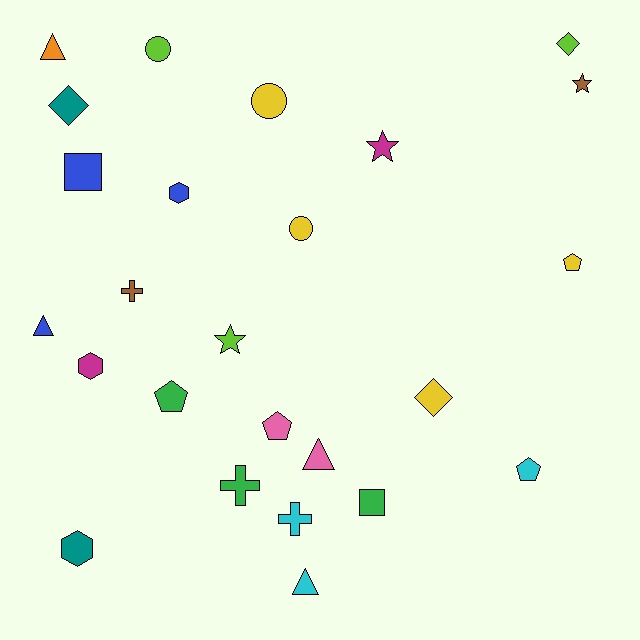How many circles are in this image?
There are 3 circles.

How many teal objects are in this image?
There are 2 teal objects.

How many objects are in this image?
There are 25 objects.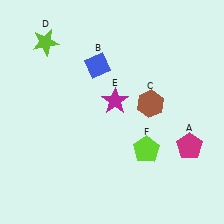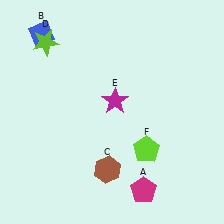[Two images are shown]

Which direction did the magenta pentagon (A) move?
The magenta pentagon (A) moved left.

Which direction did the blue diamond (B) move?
The blue diamond (B) moved left.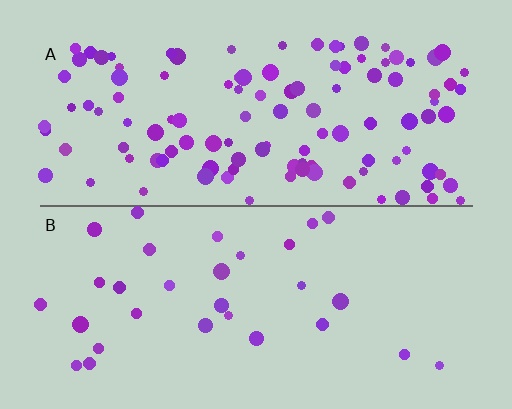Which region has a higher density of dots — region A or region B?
A (the top).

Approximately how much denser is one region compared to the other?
Approximately 3.7× — region A over region B.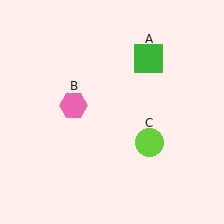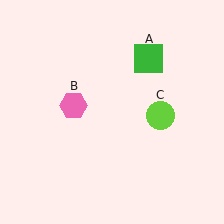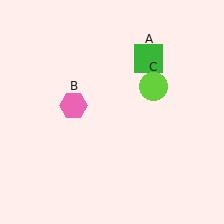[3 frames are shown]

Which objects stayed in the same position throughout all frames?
Green square (object A) and pink hexagon (object B) remained stationary.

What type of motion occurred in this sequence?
The lime circle (object C) rotated counterclockwise around the center of the scene.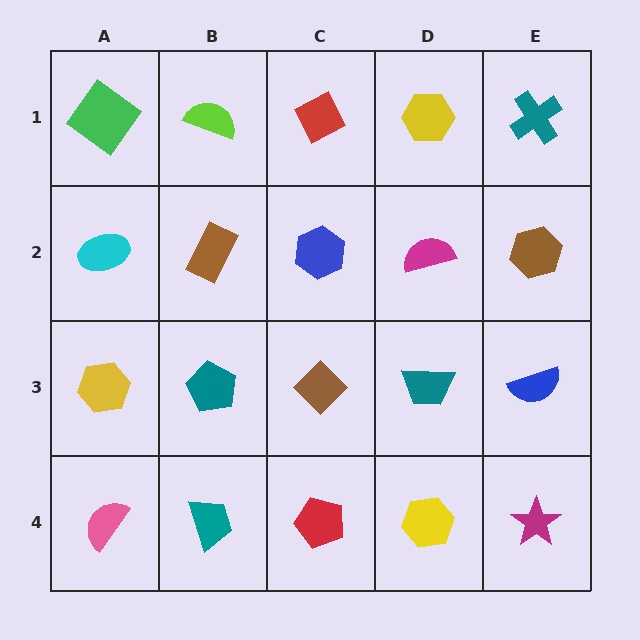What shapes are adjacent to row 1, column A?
A cyan ellipse (row 2, column A), a lime semicircle (row 1, column B).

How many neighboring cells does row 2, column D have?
4.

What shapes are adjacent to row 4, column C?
A brown diamond (row 3, column C), a teal trapezoid (row 4, column B), a yellow hexagon (row 4, column D).